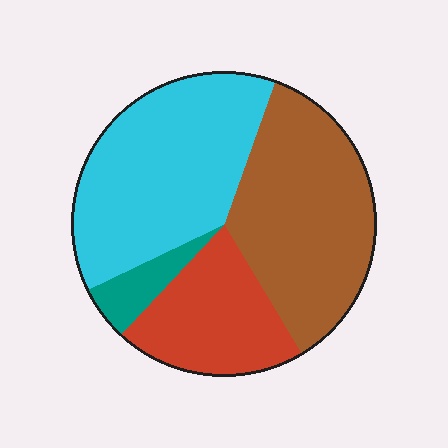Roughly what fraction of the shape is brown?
Brown covers 36% of the shape.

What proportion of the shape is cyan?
Cyan takes up about three eighths (3/8) of the shape.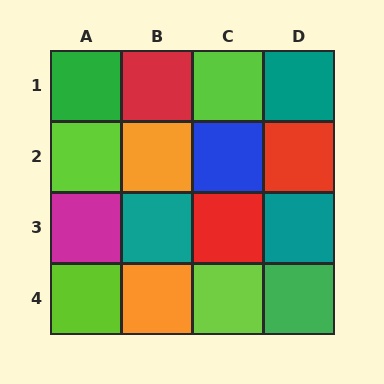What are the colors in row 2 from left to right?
Lime, orange, blue, red.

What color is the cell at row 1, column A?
Green.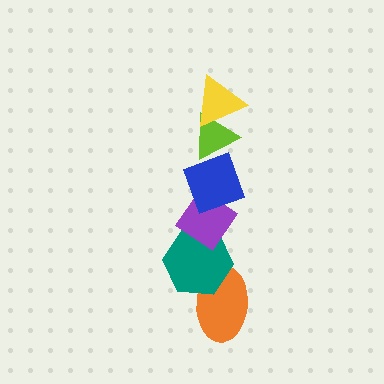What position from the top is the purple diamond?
The purple diamond is 4th from the top.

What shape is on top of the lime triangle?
The yellow triangle is on top of the lime triangle.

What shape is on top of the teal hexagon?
The purple diamond is on top of the teal hexagon.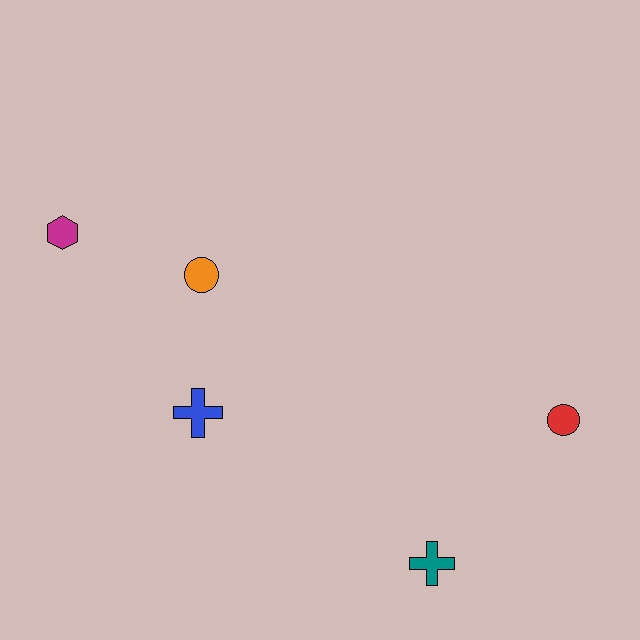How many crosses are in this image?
There are 2 crosses.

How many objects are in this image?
There are 5 objects.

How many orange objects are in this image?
There is 1 orange object.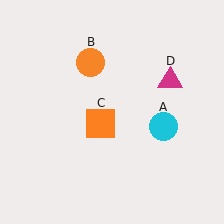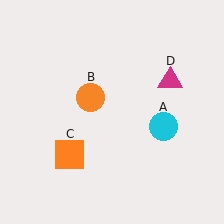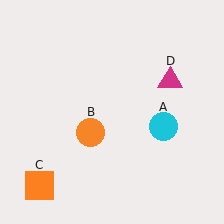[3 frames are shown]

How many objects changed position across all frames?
2 objects changed position: orange circle (object B), orange square (object C).